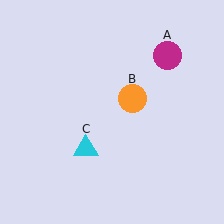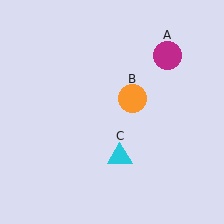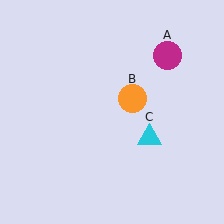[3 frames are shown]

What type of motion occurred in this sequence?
The cyan triangle (object C) rotated counterclockwise around the center of the scene.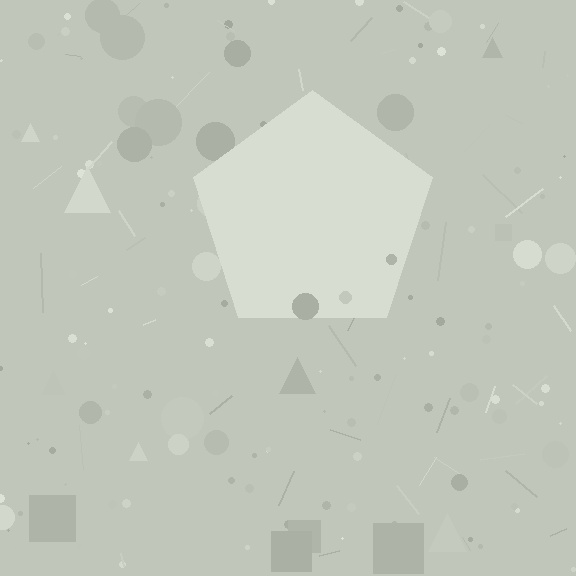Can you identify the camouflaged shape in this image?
The camouflaged shape is a pentagon.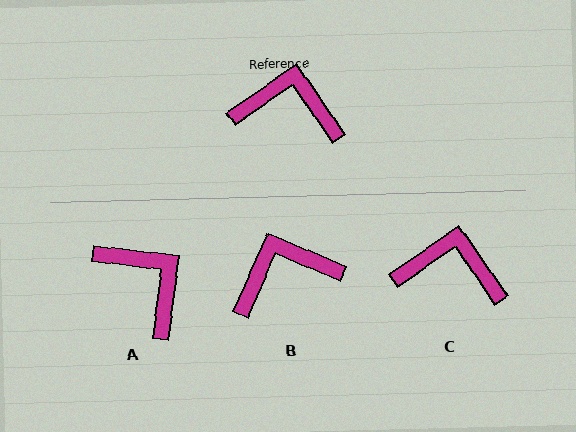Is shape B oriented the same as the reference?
No, it is off by about 32 degrees.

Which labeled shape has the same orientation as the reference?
C.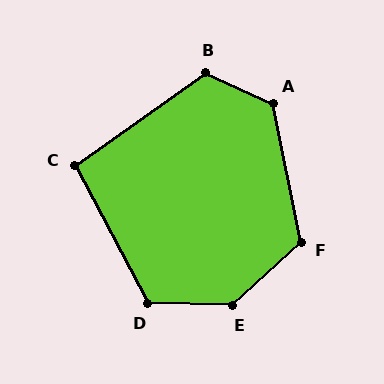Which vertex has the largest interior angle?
E, at approximately 136 degrees.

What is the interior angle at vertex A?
Approximately 126 degrees (obtuse).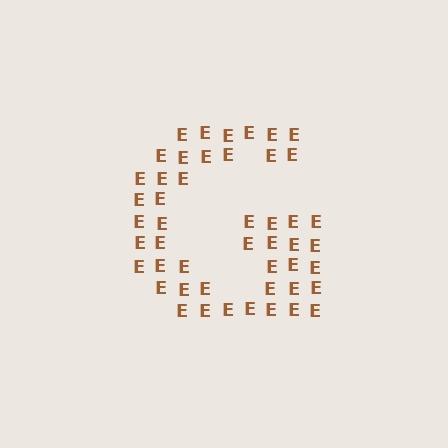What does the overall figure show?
The overall figure shows the letter G.